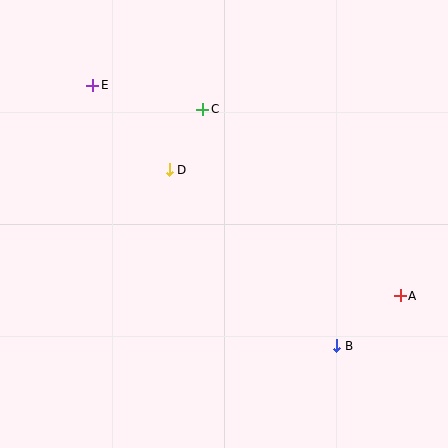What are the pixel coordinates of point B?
Point B is at (337, 346).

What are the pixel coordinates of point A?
Point A is at (400, 296).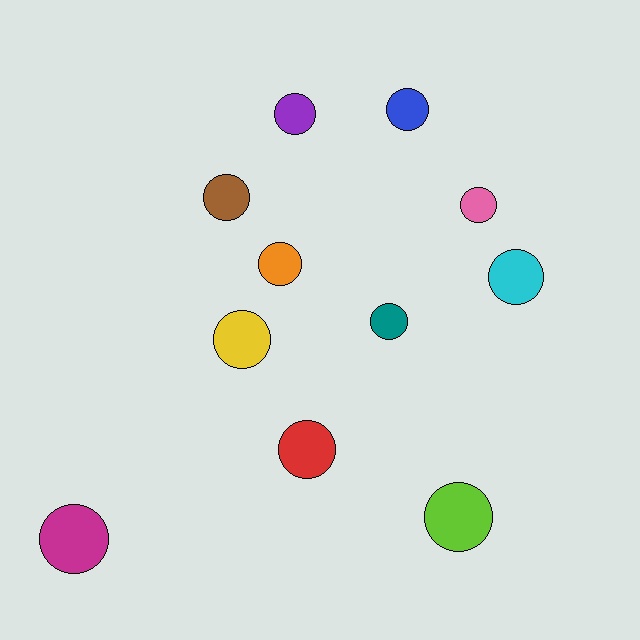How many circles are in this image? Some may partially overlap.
There are 11 circles.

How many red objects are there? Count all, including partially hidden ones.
There is 1 red object.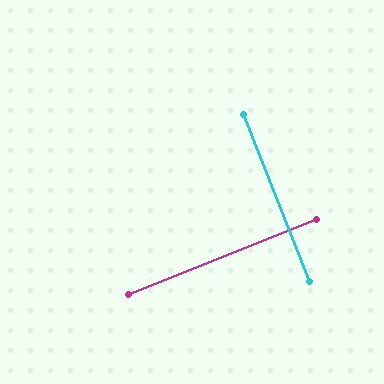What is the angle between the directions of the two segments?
Approximately 90 degrees.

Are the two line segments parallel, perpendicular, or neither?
Perpendicular — they meet at approximately 90°.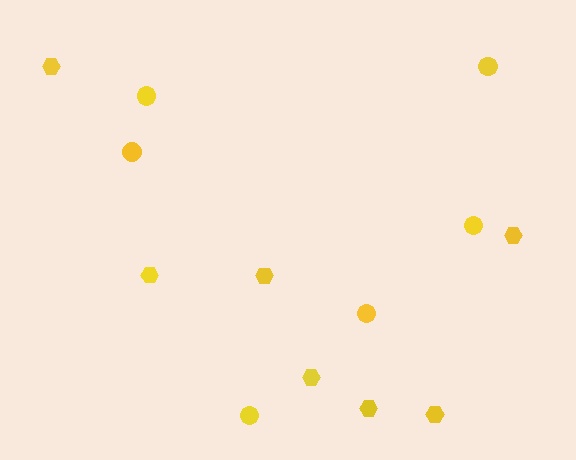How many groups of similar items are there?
There are 2 groups: one group of hexagons (7) and one group of circles (6).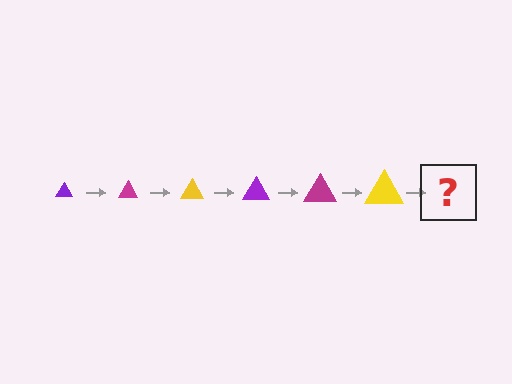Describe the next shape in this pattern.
It should be a purple triangle, larger than the previous one.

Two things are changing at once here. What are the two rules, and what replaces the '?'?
The two rules are that the triangle grows larger each step and the color cycles through purple, magenta, and yellow. The '?' should be a purple triangle, larger than the previous one.